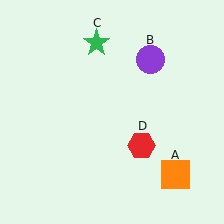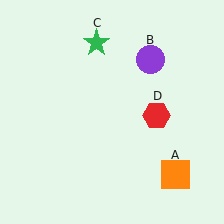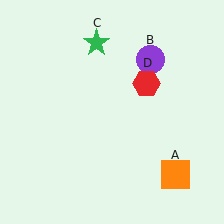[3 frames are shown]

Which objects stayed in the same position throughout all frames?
Orange square (object A) and purple circle (object B) and green star (object C) remained stationary.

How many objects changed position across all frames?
1 object changed position: red hexagon (object D).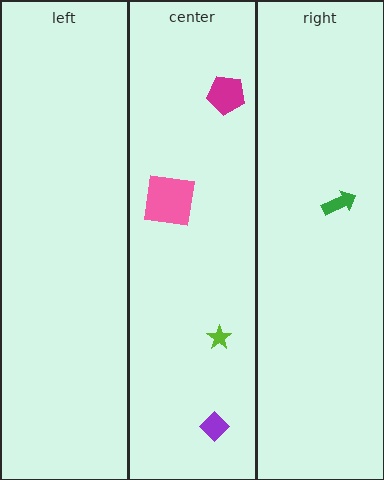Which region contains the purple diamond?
The center region.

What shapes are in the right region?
The green arrow.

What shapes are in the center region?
The pink square, the magenta pentagon, the lime star, the purple diamond.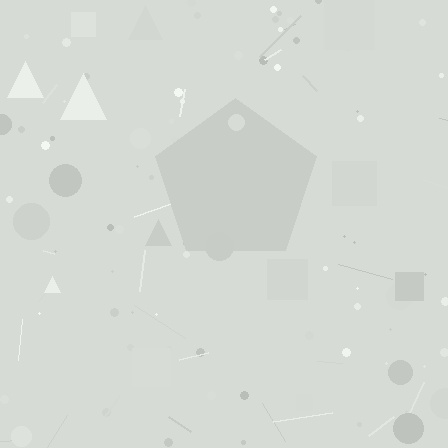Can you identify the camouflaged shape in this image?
The camouflaged shape is a pentagon.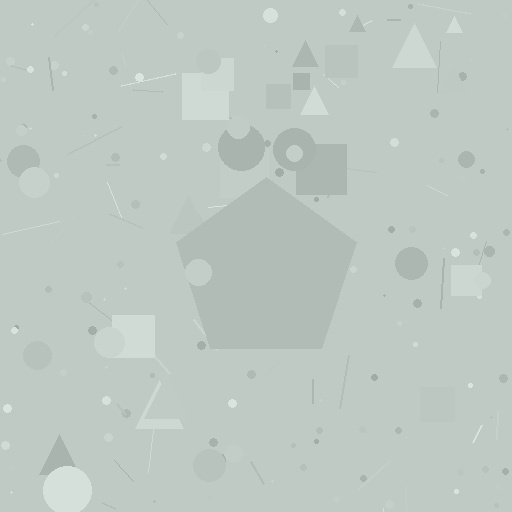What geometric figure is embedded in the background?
A pentagon is embedded in the background.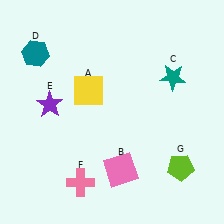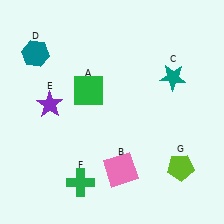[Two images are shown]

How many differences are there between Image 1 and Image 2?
There are 2 differences between the two images.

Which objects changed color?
A changed from yellow to green. F changed from pink to green.